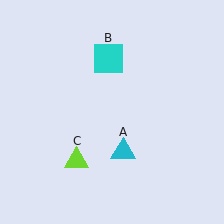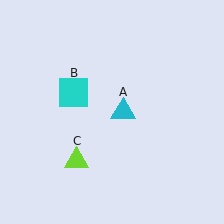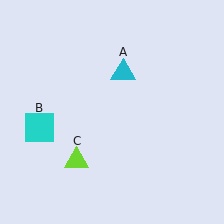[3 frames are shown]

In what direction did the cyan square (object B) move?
The cyan square (object B) moved down and to the left.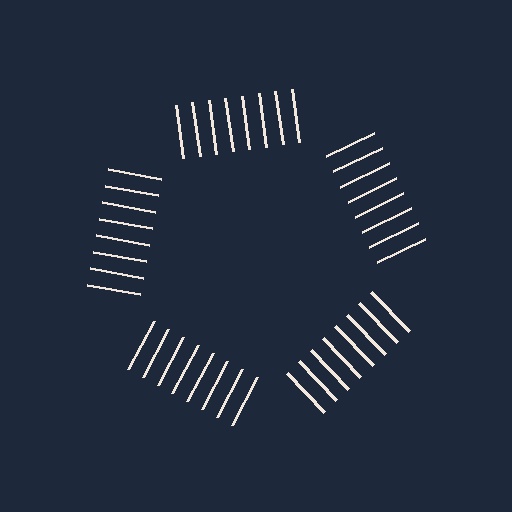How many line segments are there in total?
40 — 8 along each of the 5 edges.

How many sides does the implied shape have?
5 sides — the line-ends trace a pentagon.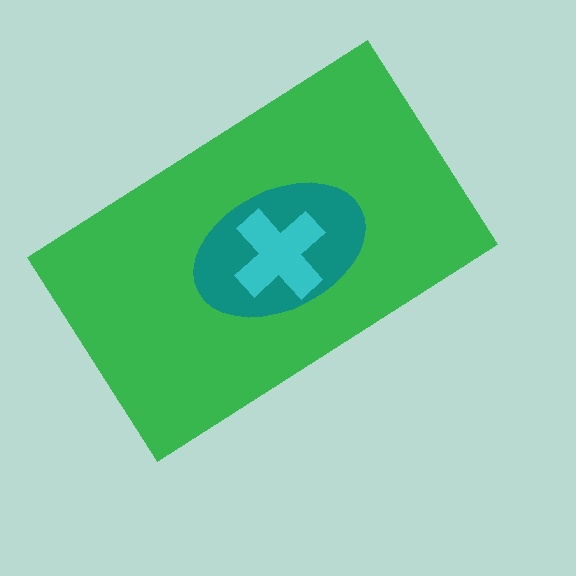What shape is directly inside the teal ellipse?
The cyan cross.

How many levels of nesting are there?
3.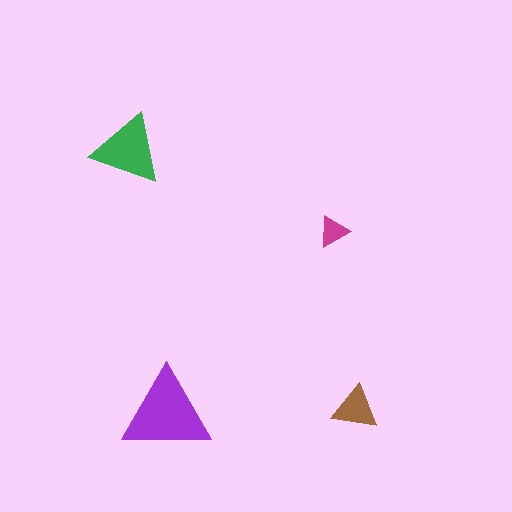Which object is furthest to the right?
The brown triangle is rightmost.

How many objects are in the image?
There are 4 objects in the image.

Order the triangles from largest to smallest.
the purple one, the green one, the brown one, the magenta one.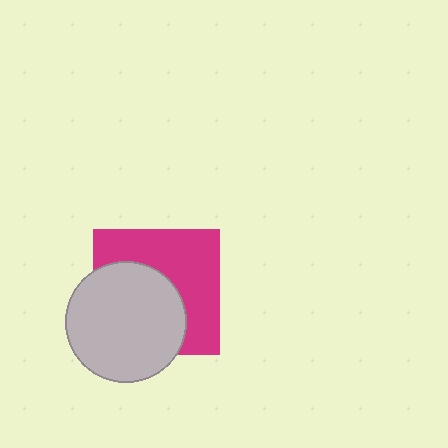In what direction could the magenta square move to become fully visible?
The magenta square could move toward the upper-right. That would shift it out from behind the light gray circle entirely.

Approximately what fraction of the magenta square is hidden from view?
Roughly 49% of the magenta square is hidden behind the light gray circle.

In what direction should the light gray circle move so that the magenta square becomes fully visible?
The light gray circle should move toward the lower-left. That is the shortest direction to clear the overlap and leave the magenta square fully visible.